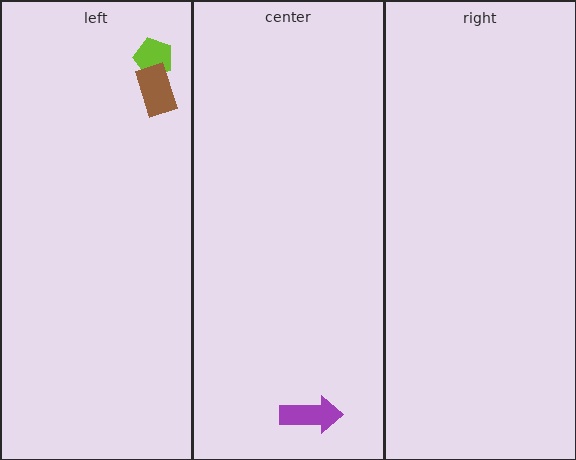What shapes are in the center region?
The purple arrow.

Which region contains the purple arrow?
The center region.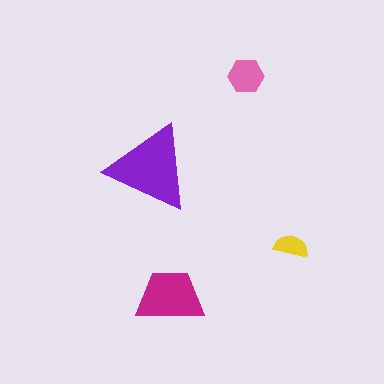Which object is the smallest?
The yellow semicircle.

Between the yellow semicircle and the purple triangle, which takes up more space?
The purple triangle.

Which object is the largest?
The purple triangle.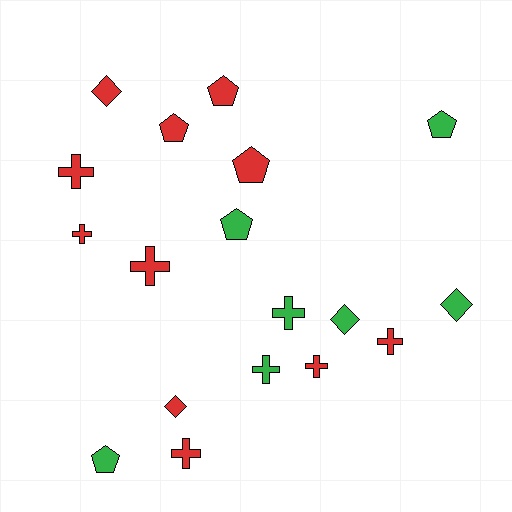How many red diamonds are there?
There are 2 red diamonds.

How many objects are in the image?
There are 18 objects.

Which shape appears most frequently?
Cross, with 8 objects.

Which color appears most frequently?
Red, with 11 objects.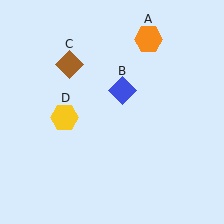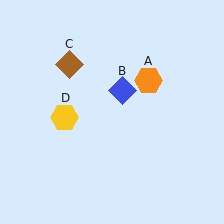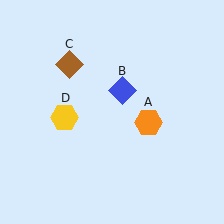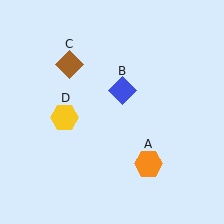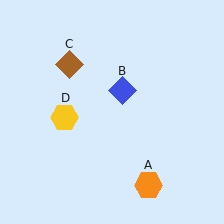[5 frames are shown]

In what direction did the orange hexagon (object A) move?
The orange hexagon (object A) moved down.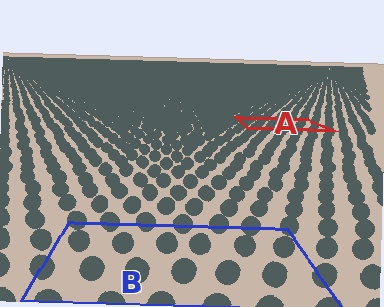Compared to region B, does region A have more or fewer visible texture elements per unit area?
Region A has more texture elements per unit area — they are packed more densely because it is farther away.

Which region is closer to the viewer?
Region B is closer. The texture elements there are larger and more spread out.